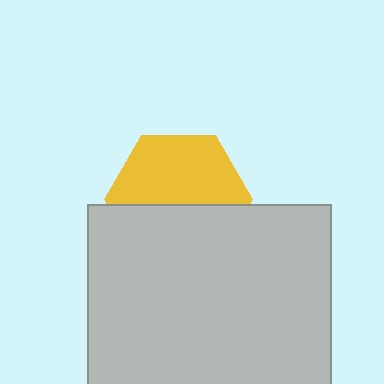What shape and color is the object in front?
The object in front is a light gray square.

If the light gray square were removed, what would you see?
You would see the complete yellow hexagon.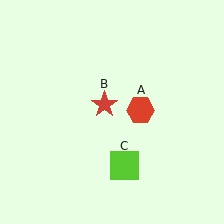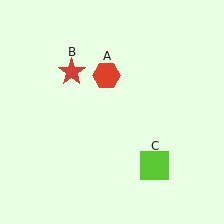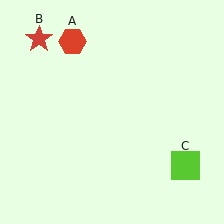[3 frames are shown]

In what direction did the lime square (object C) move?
The lime square (object C) moved right.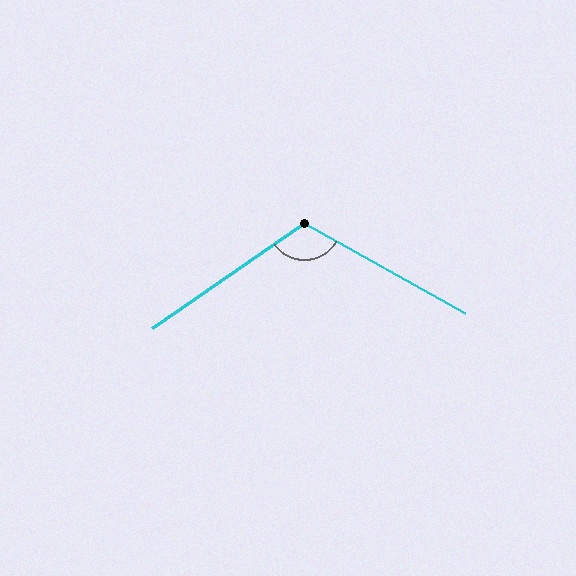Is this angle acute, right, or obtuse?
It is obtuse.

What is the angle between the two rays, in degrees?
Approximately 116 degrees.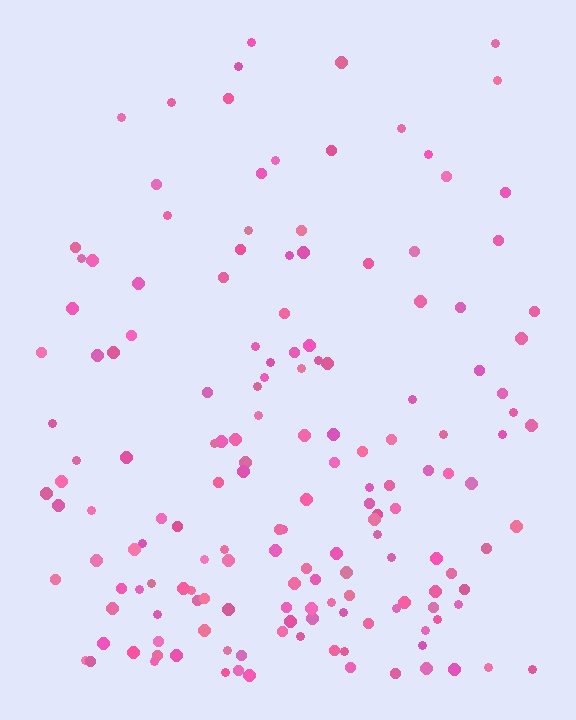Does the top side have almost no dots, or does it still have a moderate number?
Still a moderate number, just noticeably fewer than the bottom.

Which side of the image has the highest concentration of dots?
The bottom.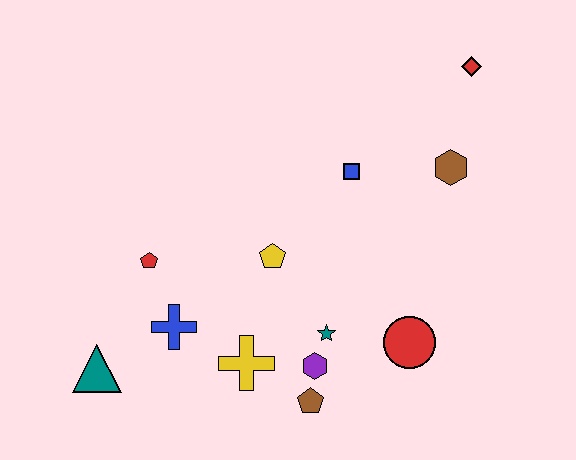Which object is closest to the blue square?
The brown hexagon is closest to the blue square.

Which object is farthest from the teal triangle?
The red diamond is farthest from the teal triangle.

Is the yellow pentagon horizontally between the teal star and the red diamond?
No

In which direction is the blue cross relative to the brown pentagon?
The blue cross is to the left of the brown pentagon.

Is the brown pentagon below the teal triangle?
Yes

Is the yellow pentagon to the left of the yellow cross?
No